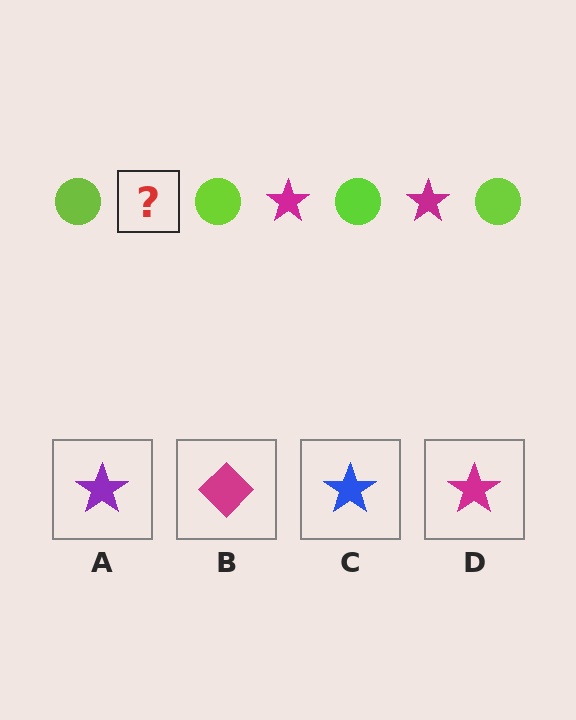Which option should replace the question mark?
Option D.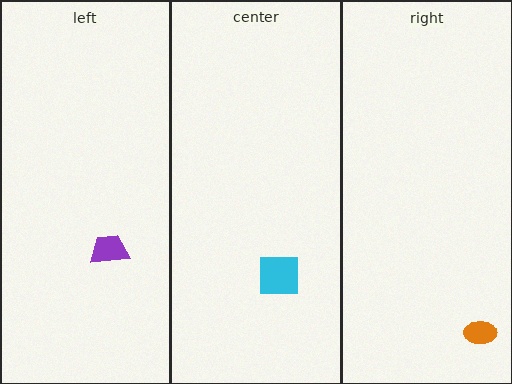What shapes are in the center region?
The cyan square.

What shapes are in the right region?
The orange ellipse.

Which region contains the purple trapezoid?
The left region.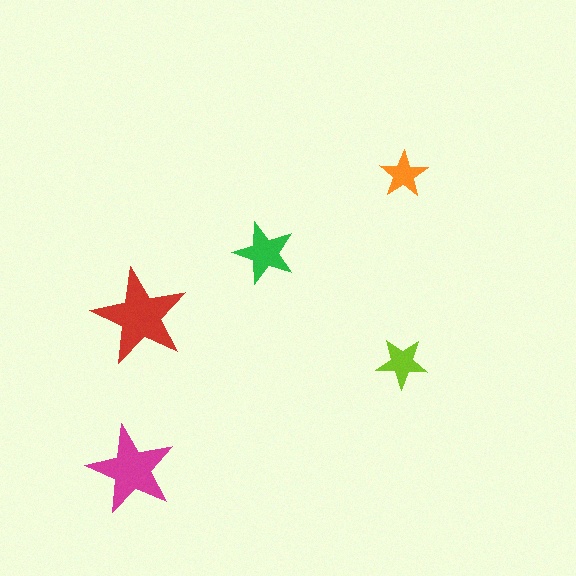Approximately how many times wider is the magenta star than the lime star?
About 1.5 times wider.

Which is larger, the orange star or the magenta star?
The magenta one.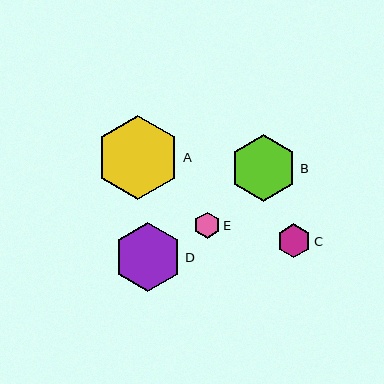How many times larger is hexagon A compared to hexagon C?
Hexagon A is approximately 2.5 times the size of hexagon C.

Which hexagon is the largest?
Hexagon A is the largest with a size of approximately 84 pixels.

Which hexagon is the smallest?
Hexagon E is the smallest with a size of approximately 26 pixels.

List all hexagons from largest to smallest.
From largest to smallest: A, D, B, C, E.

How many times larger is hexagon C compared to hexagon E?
Hexagon C is approximately 1.3 times the size of hexagon E.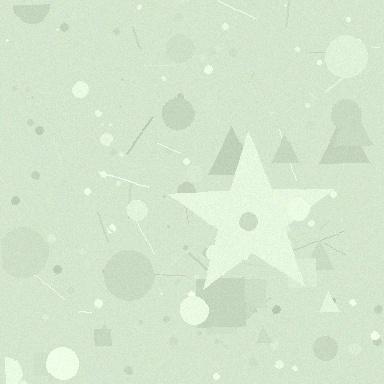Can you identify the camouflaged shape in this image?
The camouflaged shape is a star.